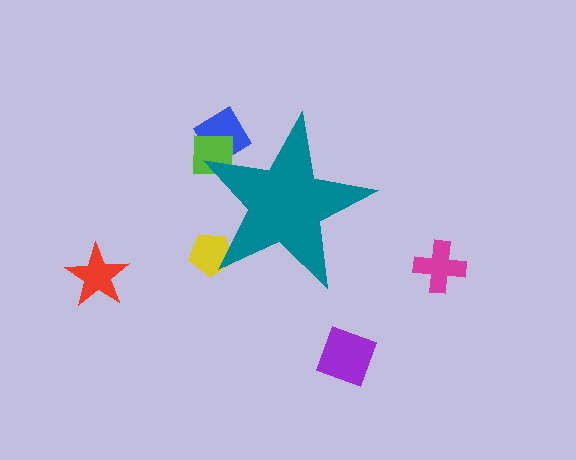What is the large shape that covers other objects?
A teal star.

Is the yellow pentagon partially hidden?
Yes, the yellow pentagon is partially hidden behind the teal star.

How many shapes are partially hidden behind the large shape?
3 shapes are partially hidden.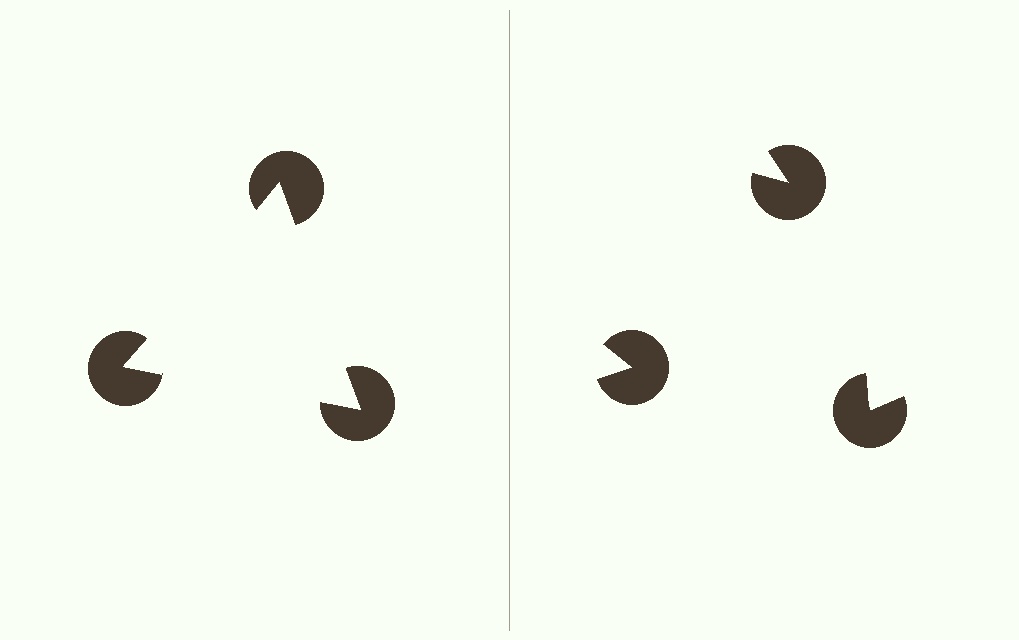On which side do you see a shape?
An illusory triangle appears on the left side. On the right side the wedge cuts are rotated, so no coherent shape forms.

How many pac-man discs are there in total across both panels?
6 — 3 on each side.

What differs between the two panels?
The pac-man discs are positioned identically on both sides; only the wedge orientations differ. On the left they align to a triangle; on the right they are misaligned.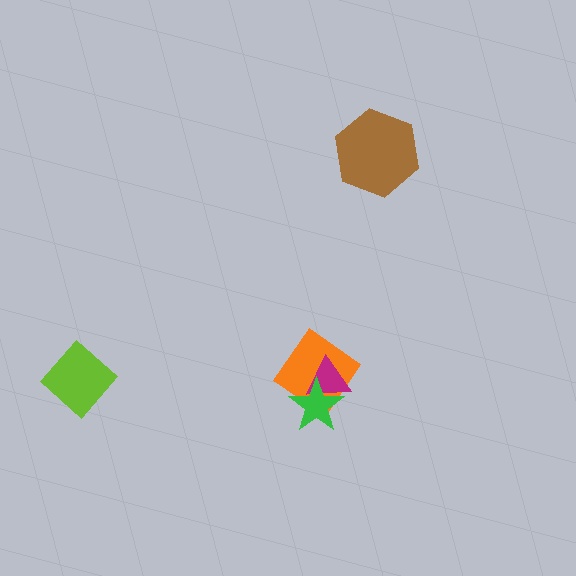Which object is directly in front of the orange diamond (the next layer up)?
The magenta triangle is directly in front of the orange diamond.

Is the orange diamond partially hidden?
Yes, it is partially covered by another shape.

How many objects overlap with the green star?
2 objects overlap with the green star.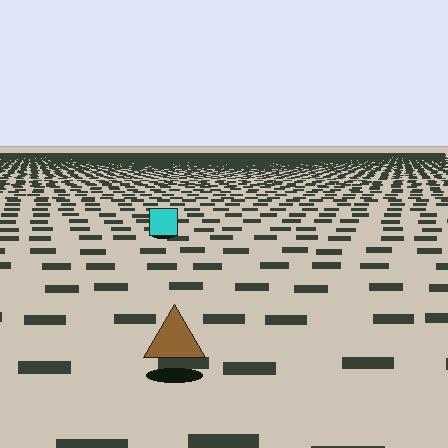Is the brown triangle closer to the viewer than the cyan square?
Yes. The brown triangle is closer — you can tell from the texture gradient: the ground texture is coarser near it.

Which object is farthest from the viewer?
The cyan square is farthest from the viewer. It appears smaller and the ground texture around it is denser.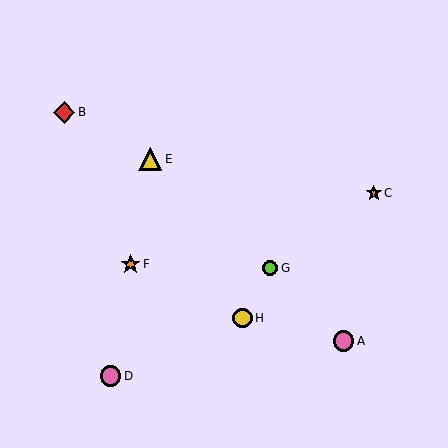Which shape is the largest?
The yellow triangle (labeled E) is the largest.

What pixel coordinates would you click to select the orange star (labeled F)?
Click at (131, 264) to select the orange star F.